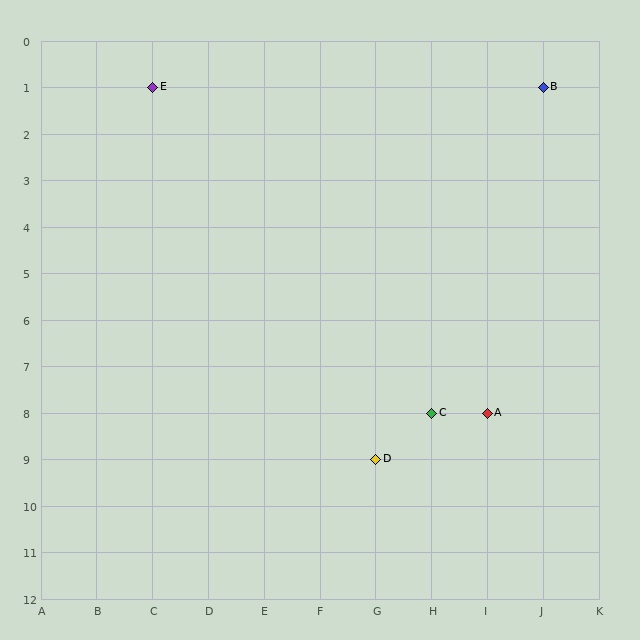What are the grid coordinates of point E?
Point E is at grid coordinates (C, 1).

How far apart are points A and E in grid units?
Points A and E are 6 columns and 7 rows apart (about 9.2 grid units diagonally).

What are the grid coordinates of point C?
Point C is at grid coordinates (H, 8).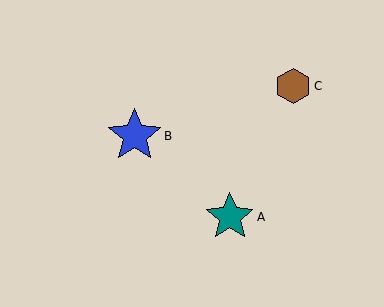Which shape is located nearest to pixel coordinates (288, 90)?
The brown hexagon (labeled C) at (293, 86) is nearest to that location.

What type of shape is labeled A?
Shape A is a teal star.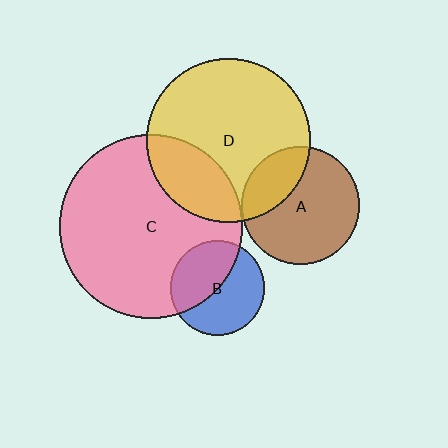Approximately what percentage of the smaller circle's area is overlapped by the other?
Approximately 45%.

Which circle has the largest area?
Circle C (pink).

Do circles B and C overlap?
Yes.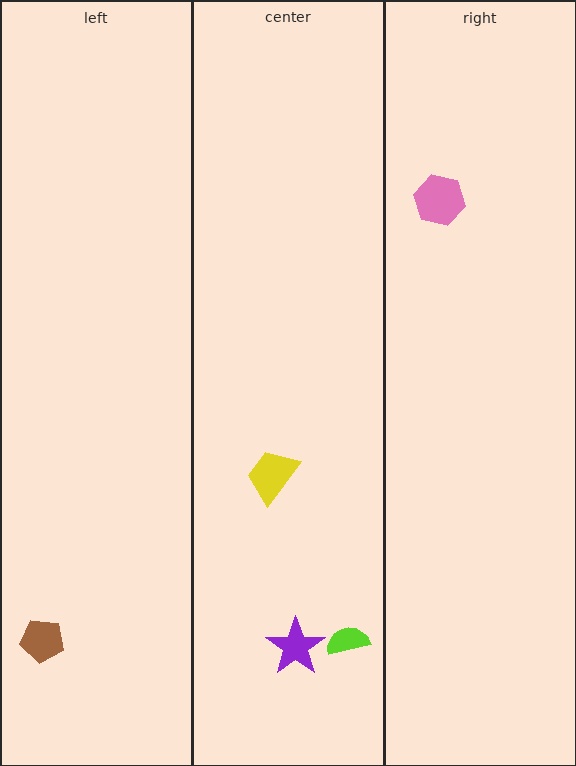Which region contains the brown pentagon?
The left region.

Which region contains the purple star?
The center region.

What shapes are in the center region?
The yellow trapezoid, the lime semicircle, the purple star.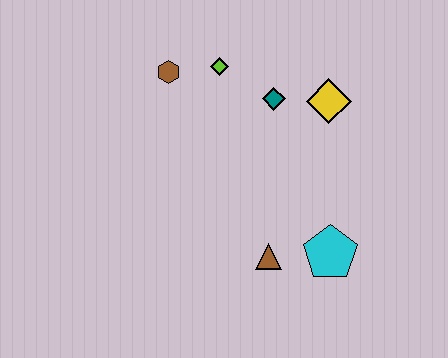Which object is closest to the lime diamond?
The brown hexagon is closest to the lime diamond.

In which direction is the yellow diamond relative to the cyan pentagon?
The yellow diamond is above the cyan pentagon.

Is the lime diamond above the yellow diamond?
Yes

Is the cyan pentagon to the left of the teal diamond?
No